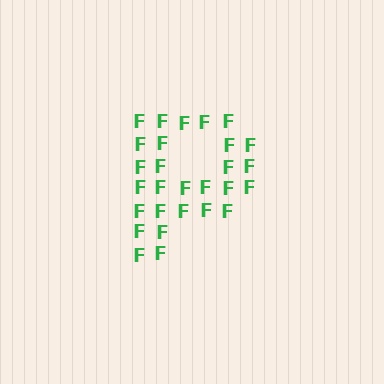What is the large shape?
The large shape is the letter P.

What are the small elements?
The small elements are letter F's.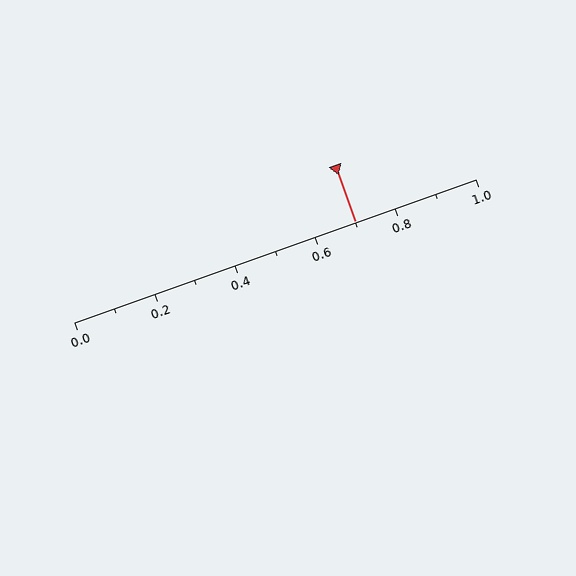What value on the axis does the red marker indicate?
The marker indicates approximately 0.7.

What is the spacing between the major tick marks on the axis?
The major ticks are spaced 0.2 apart.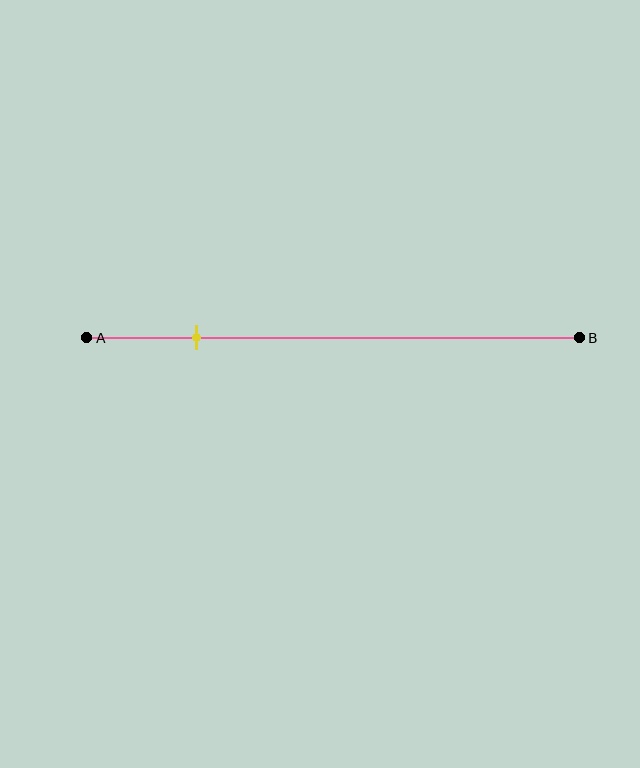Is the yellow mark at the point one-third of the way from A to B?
No, the mark is at about 20% from A, not at the 33% one-third point.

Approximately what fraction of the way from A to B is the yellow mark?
The yellow mark is approximately 20% of the way from A to B.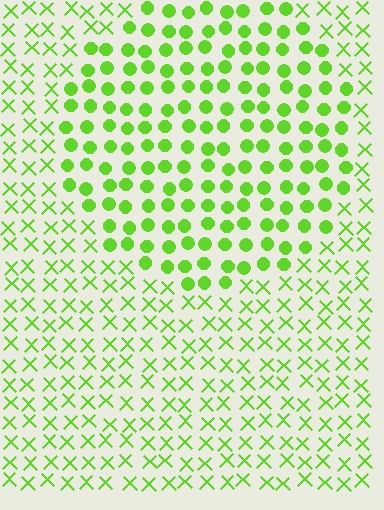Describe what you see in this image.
The image is filled with small lime elements arranged in a uniform grid. A circle-shaped region contains circles, while the surrounding area contains X marks. The boundary is defined purely by the change in element shape.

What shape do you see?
I see a circle.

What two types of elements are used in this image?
The image uses circles inside the circle region and X marks outside it.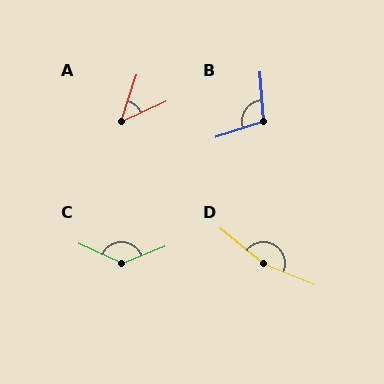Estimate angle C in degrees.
Approximately 134 degrees.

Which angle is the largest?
D, at approximately 163 degrees.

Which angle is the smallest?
A, at approximately 47 degrees.